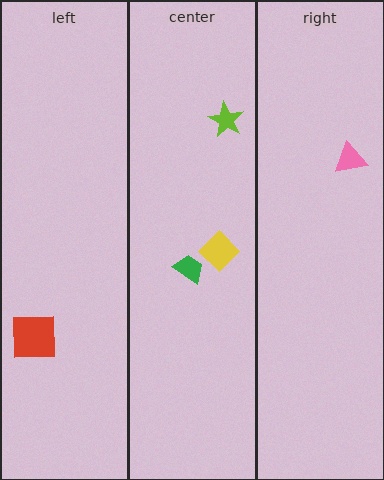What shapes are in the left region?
The red square.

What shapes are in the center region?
The yellow diamond, the green trapezoid, the lime star.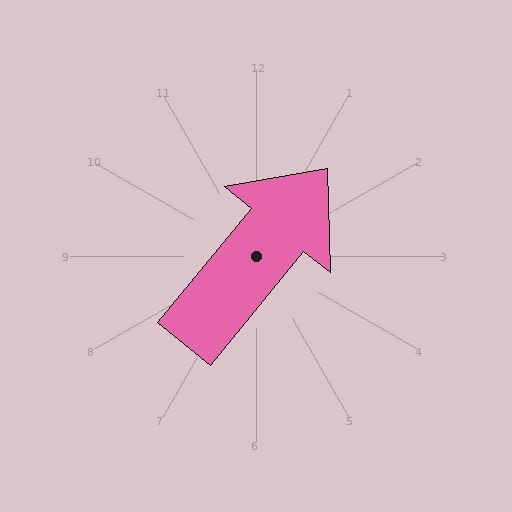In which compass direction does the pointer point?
Northeast.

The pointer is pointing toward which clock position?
Roughly 1 o'clock.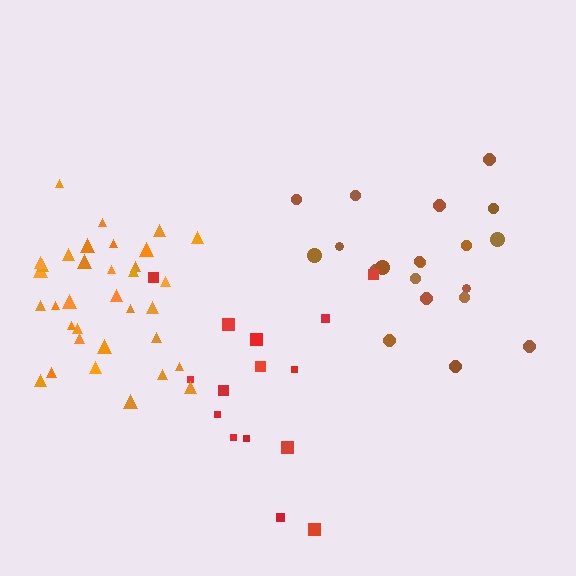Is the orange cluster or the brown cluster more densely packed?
Orange.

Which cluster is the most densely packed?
Orange.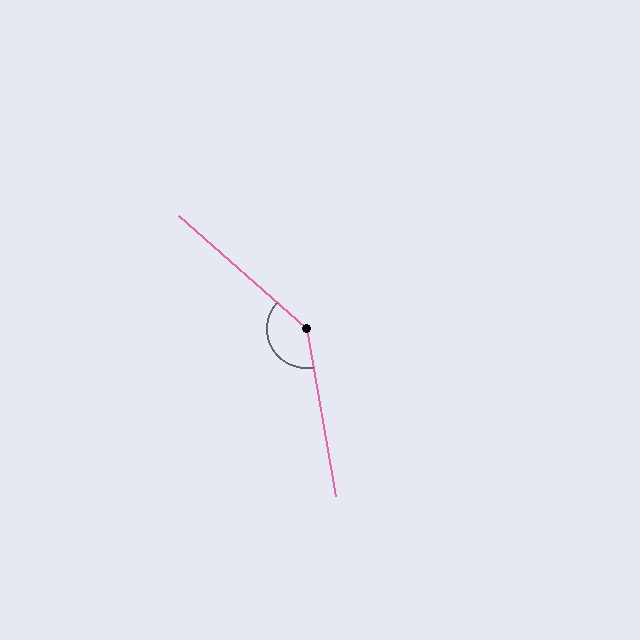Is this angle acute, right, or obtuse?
It is obtuse.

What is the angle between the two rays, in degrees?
Approximately 141 degrees.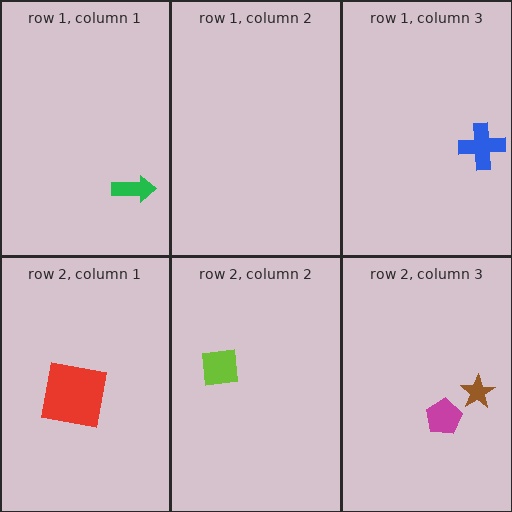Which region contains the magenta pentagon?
The row 2, column 3 region.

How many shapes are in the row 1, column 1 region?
1.